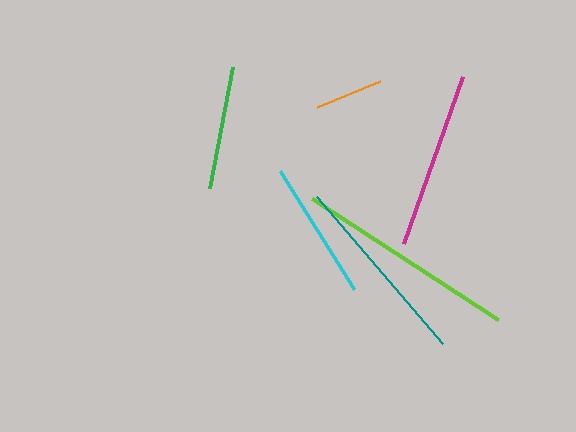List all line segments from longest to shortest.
From longest to shortest: lime, teal, magenta, cyan, green, orange.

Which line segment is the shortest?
The orange line is the shortest at approximately 68 pixels.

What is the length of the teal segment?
The teal segment is approximately 194 pixels long.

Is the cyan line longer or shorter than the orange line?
The cyan line is longer than the orange line.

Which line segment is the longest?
The lime line is the longest at approximately 222 pixels.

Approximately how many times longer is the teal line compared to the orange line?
The teal line is approximately 2.9 times the length of the orange line.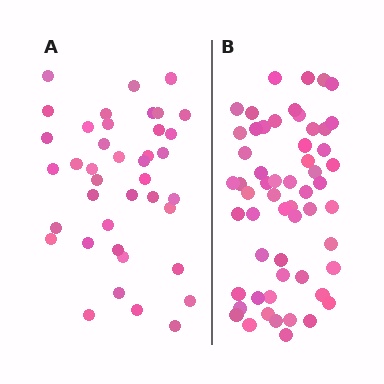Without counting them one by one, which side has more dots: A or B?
Region B (the right region) has more dots.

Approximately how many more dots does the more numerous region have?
Region B has approximately 15 more dots than region A.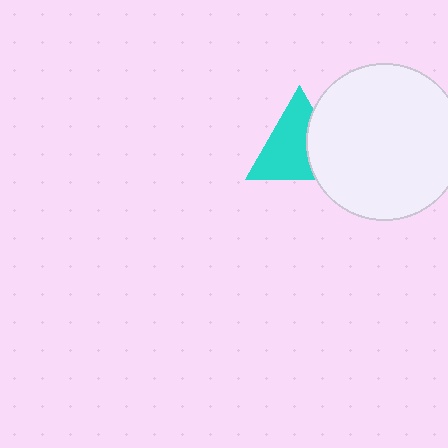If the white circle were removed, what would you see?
You would see the complete cyan triangle.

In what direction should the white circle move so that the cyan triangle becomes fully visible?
The white circle should move right. That is the shortest direction to clear the overlap and leave the cyan triangle fully visible.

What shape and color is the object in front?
The object in front is a white circle.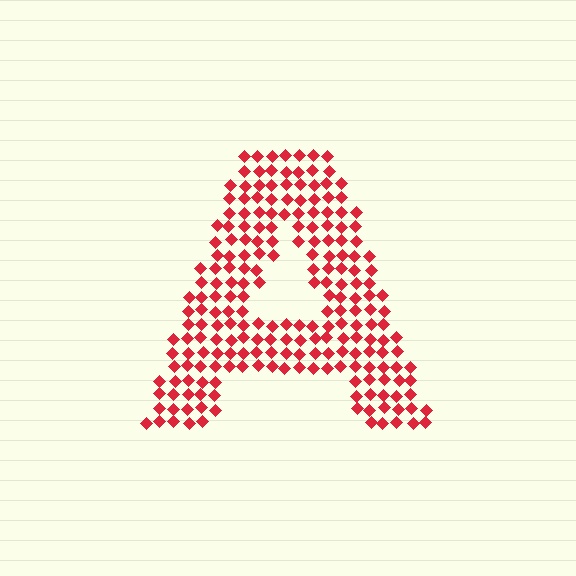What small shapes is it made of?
It is made of small diamonds.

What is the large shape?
The large shape is the letter A.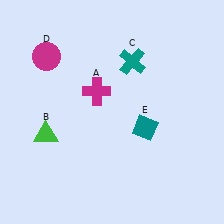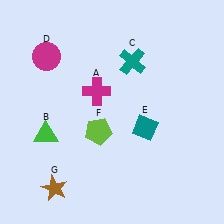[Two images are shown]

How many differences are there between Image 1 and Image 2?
There are 2 differences between the two images.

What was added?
A lime pentagon (F), a brown star (G) were added in Image 2.